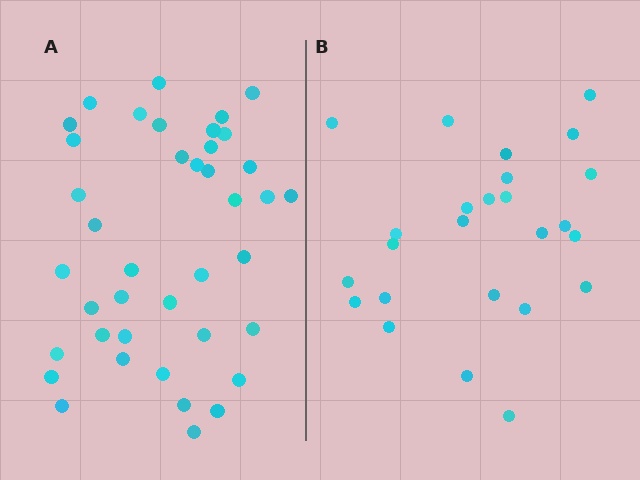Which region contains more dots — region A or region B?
Region A (the left region) has more dots.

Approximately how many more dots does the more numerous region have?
Region A has approximately 15 more dots than region B.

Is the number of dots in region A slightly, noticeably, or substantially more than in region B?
Region A has substantially more. The ratio is roughly 1.6 to 1.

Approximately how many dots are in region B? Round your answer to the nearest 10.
About 20 dots. (The exact count is 25, which rounds to 20.)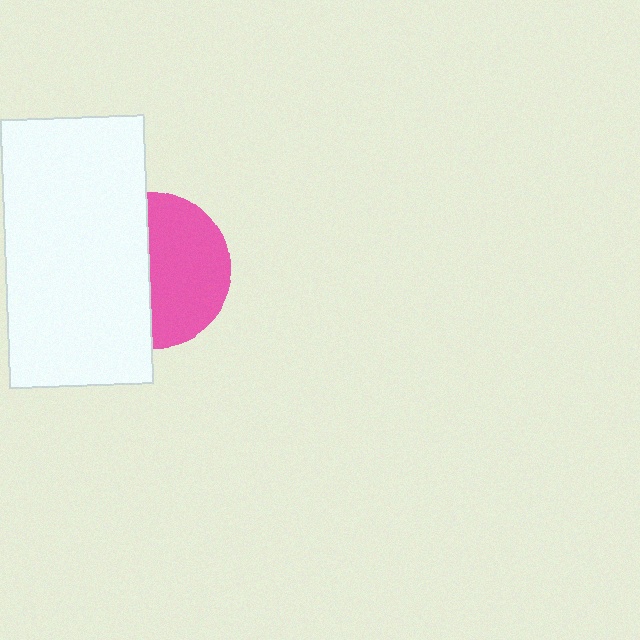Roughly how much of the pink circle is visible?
About half of it is visible (roughly 52%).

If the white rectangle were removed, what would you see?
You would see the complete pink circle.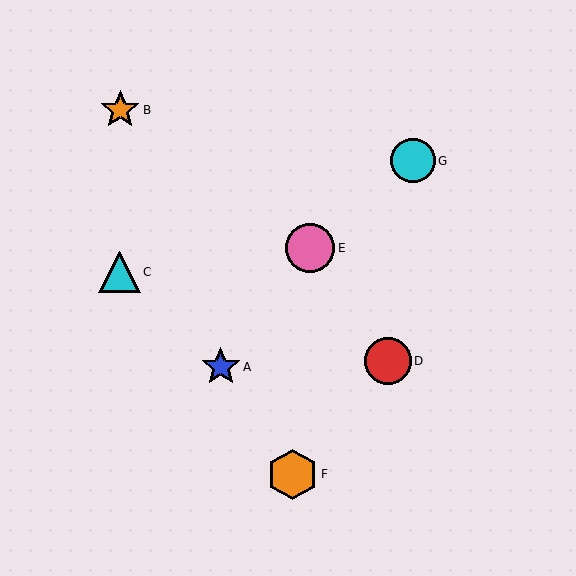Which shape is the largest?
The orange hexagon (labeled F) is the largest.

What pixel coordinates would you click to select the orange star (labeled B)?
Click at (120, 110) to select the orange star B.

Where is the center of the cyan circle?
The center of the cyan circle is at (413, 161).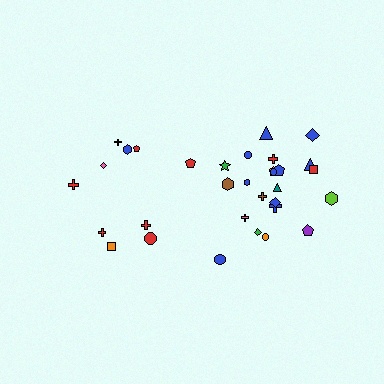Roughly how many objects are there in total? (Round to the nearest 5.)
Roughly 30 objects in total.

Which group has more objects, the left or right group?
The right group.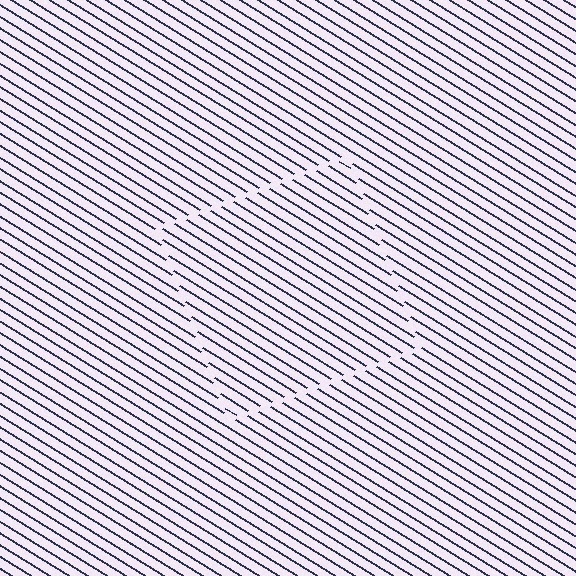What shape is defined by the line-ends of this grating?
An illusory square. The interior of the shape contains the same grating, shifted by half a period — the contour is defined by the phase discontinuity where line-ends from the inner and outer gratings abut.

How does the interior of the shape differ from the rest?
The interior of the shape contains the same grating, shifted by half a period — the contour is defined by the phase discontinuity where line-ends from the inner and outer gratings abut.